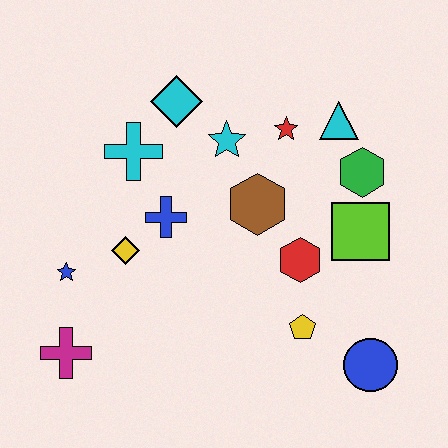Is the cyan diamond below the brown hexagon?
No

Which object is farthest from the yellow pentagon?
The cyan diamond is farthest from the yellow pentagon.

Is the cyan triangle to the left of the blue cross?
No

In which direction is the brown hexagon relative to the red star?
The brown hexagon is below the red star.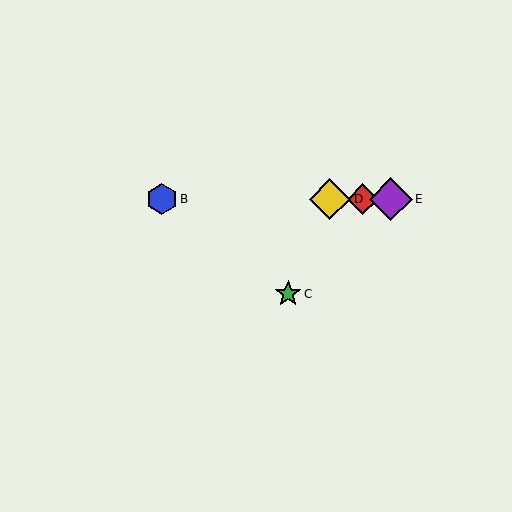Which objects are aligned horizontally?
Objects A, B, D, E are aligned horizontally.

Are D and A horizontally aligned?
Yes, both are at y≈199.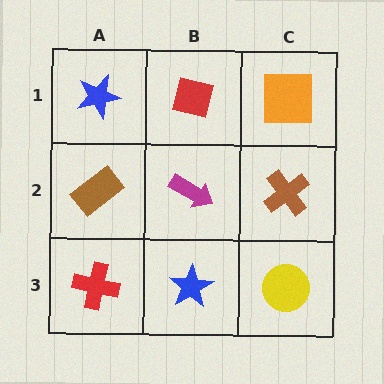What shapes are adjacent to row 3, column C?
A brown cross (row 2, column C), a blue star (row 3, column B).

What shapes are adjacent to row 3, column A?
A brown rectangle (row 2, column A), a blue star (row 3, column B).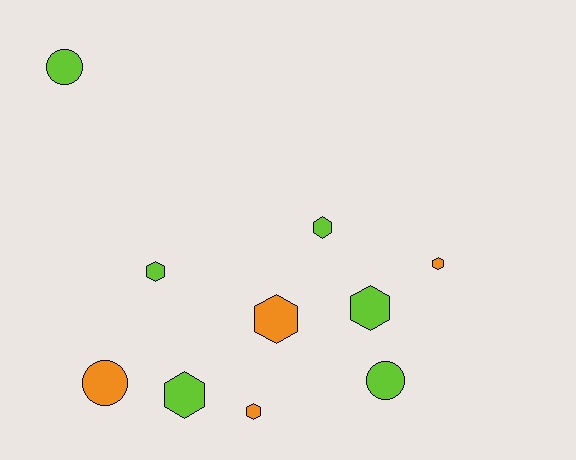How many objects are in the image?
There are 10 objects.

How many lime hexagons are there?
There are 4 lime hexagons.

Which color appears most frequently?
Lime, with 6 objects.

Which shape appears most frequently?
Hexagon, with 7 objects.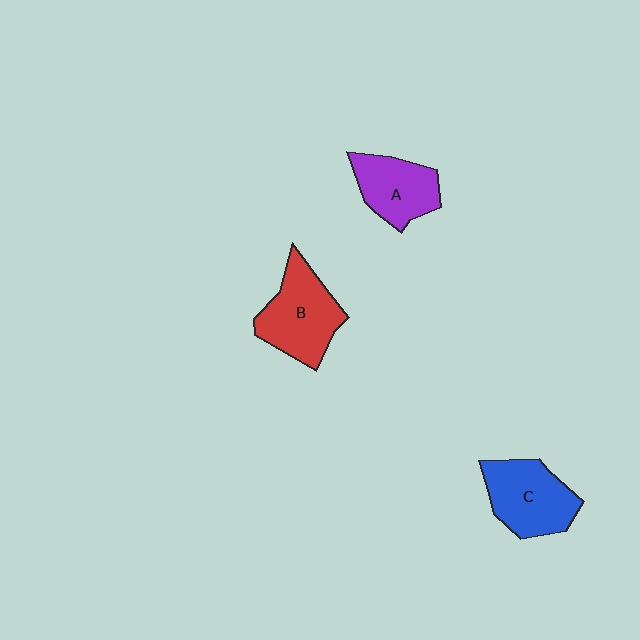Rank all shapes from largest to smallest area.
From largest to smallest: B (red), C (blue), A (purple).